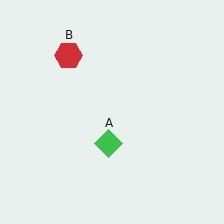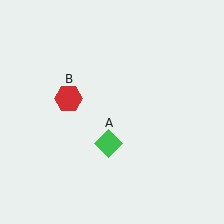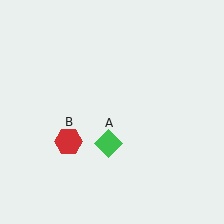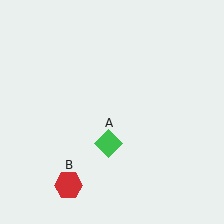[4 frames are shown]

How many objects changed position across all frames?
1 object changed position: red hexagon (object B).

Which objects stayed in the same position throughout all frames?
Green diamond (object A) remained stationary.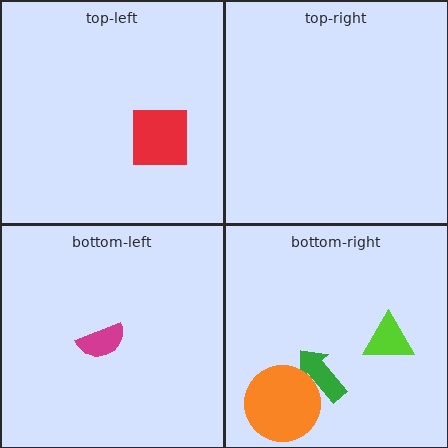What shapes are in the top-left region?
The red square.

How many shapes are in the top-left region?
1.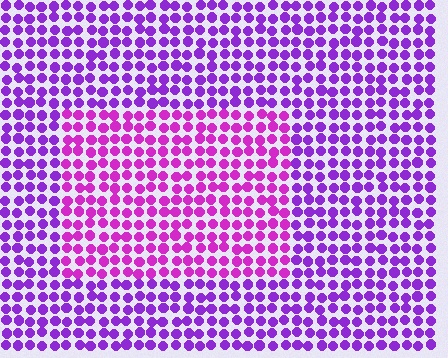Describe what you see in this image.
The image is filled with small purple elements in a uniform arrangement. A rectangle-shaped region is visible where the elements are tinted to a slightly different hue, forming a subtle color boundary.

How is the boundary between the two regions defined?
The boundary is defined purely by a slight shift in hue (about 28 degrees). Spacing, size, and orientation are identical on both sides.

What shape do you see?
I see a rectangle.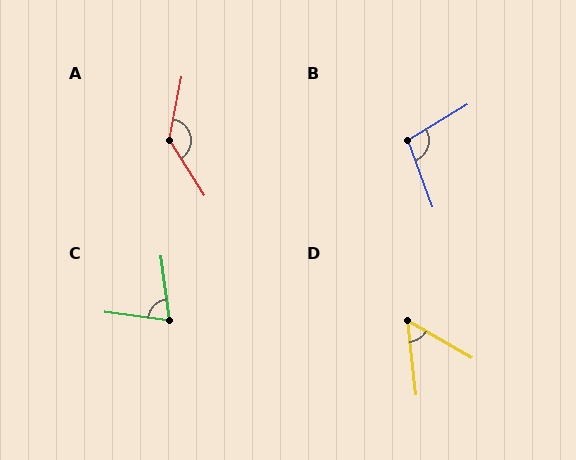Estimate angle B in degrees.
Approximately 101 degrees.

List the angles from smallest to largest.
D (53°), C (75°), B (101°), A (136°).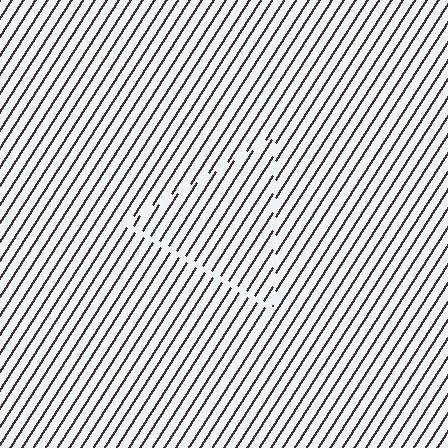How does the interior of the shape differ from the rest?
The interior of the shape contains the same grating, shifted by half a period — the contour is defined by the phase discontinuity where line-ends from the inner and outer gratings abut.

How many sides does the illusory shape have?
3 sides — the line-ends trace a triangle.